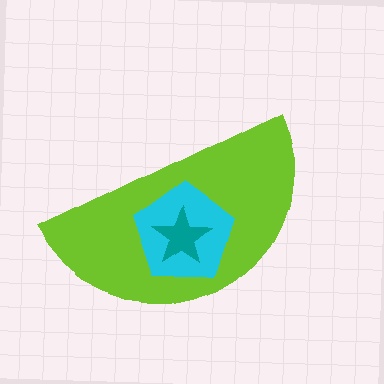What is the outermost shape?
The lime semicircle.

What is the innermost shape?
The teal star.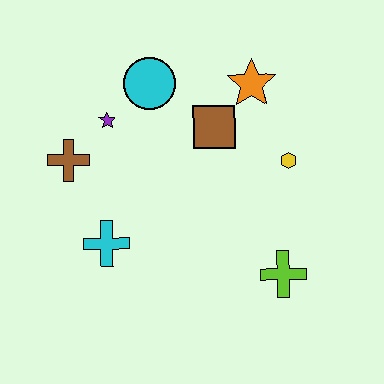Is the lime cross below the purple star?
Yes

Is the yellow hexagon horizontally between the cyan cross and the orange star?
No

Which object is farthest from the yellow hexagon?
The brown cross is farthest from the yellow hexagon.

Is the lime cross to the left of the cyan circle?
No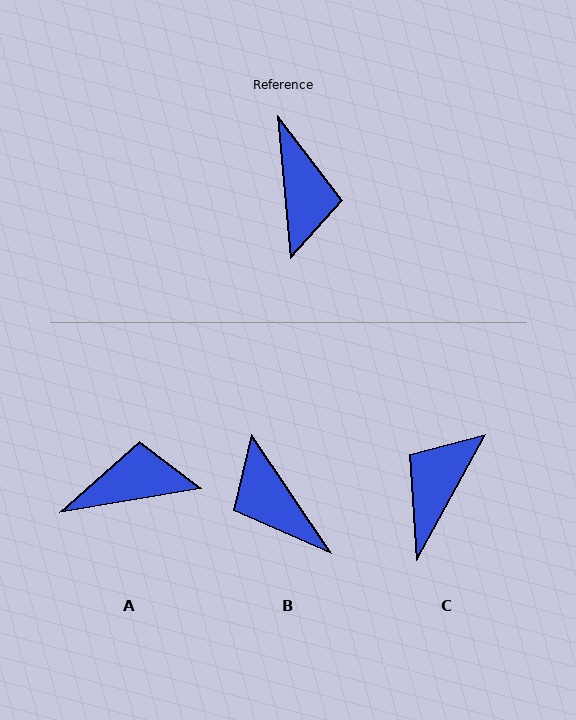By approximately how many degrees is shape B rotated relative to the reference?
Approximately 151 degrees clockwise.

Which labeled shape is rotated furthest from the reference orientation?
B, about 151 degrees away.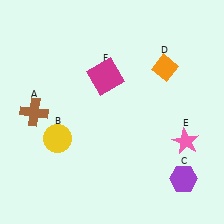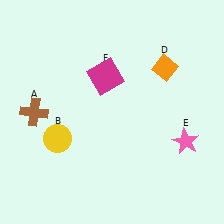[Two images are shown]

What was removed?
The purple hexagon (C) was removed in Image 2.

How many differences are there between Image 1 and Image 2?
There is 1 difference between the two images.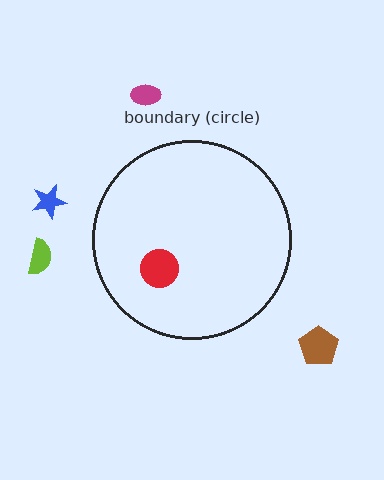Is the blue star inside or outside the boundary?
Outside.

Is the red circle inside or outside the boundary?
Inside.